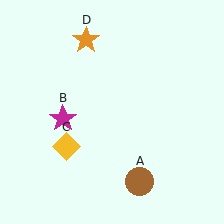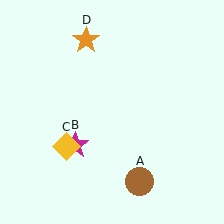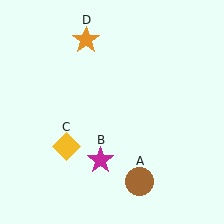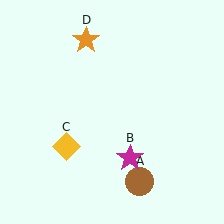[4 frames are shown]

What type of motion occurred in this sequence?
The magenta star (object B) rotated counterclockwise around the center of the scene.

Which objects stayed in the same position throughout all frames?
Brown circle (object A) and yellow diamond (object C) and orange star (object D) remained stationary.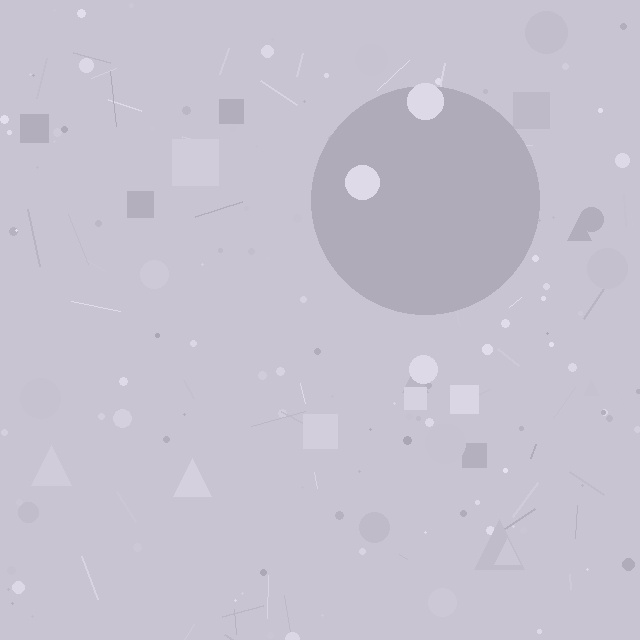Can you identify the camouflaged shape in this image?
The camouflaged shape is a circle.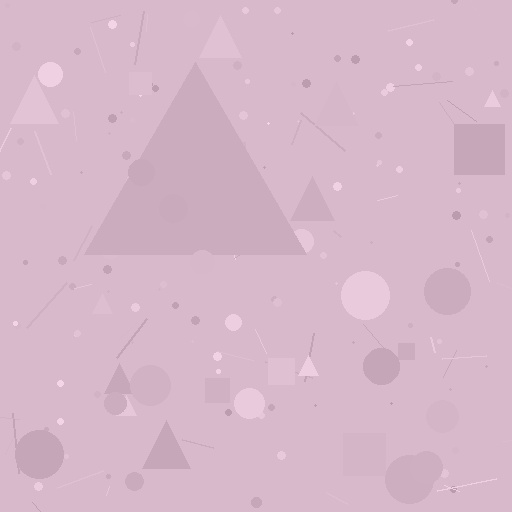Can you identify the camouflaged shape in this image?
The camouflaged shape is a triangle.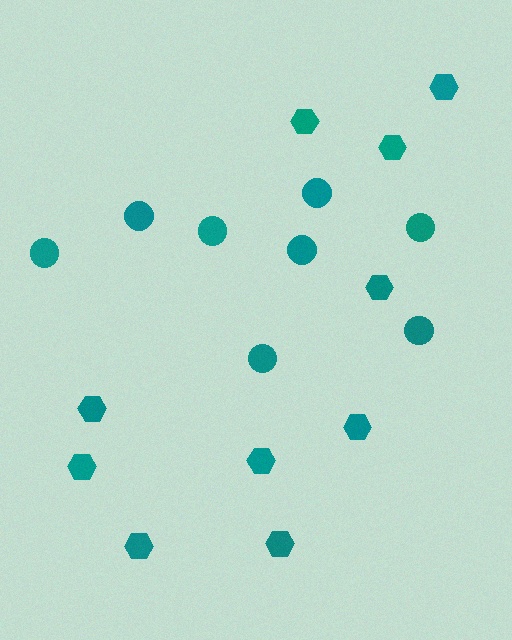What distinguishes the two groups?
There are 2 groups: one group of hexagons (10) and one group of circles (8).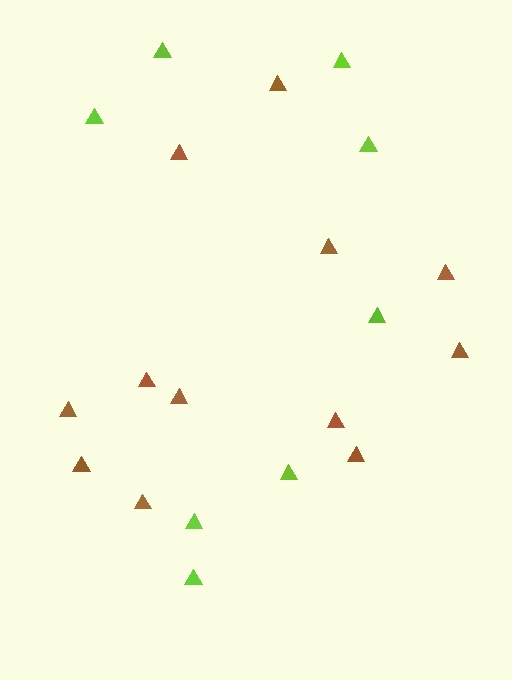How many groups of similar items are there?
There are 2 groups: one group of lime triangles (8) and one group of brown triangles (12).